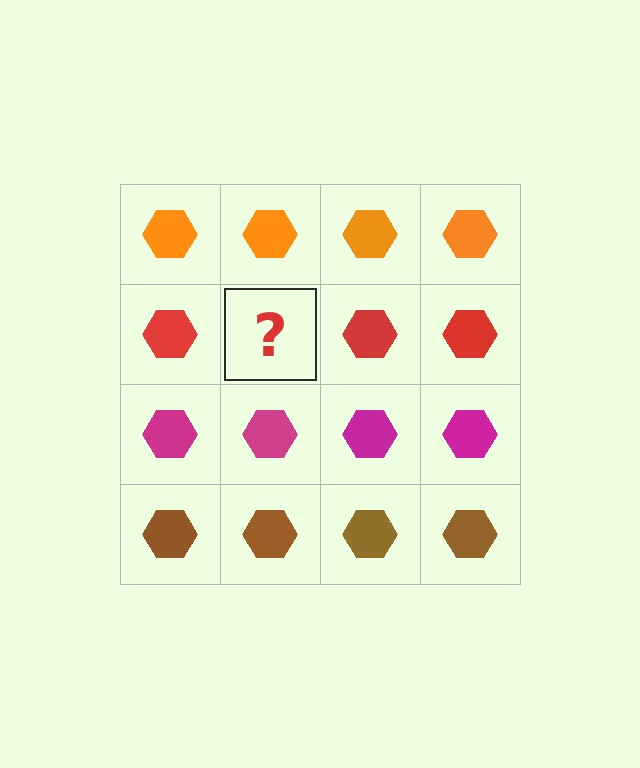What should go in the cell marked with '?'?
The missing cell should contain a red hexagon.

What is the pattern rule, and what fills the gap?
The rule is that each row has a consistent color. The gap should be filled with a red hexagon.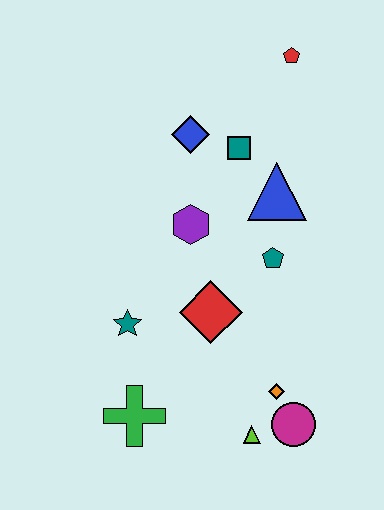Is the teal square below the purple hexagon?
No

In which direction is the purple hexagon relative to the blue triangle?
The purple hexagon is to the left of the blue triangle.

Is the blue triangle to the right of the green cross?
Yes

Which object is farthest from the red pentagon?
The green cross is farthest from the red pentagon.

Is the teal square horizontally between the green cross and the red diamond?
No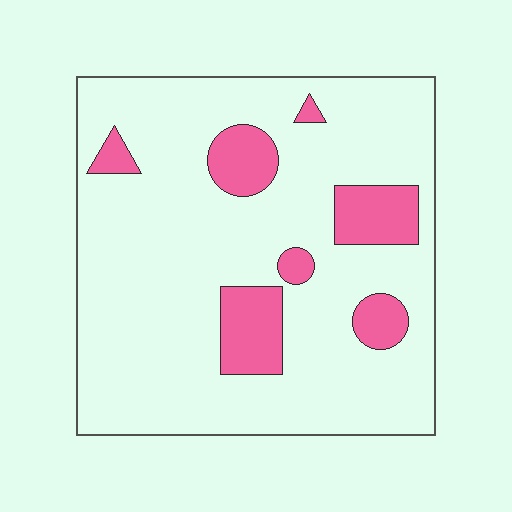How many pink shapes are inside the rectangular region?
7.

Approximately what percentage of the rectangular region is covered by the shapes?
Approximately 15%.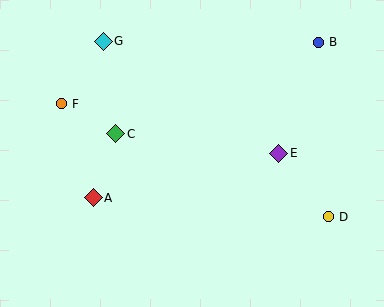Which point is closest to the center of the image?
Point C at (116, 134) is closest to the center.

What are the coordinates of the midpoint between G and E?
The midpoint between G and E is at (191, 97).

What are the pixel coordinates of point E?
Point E is at (279, 153).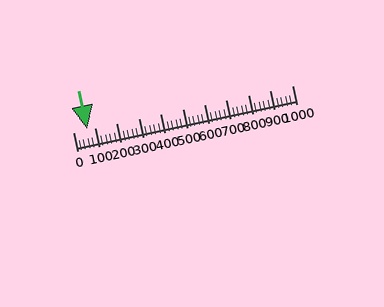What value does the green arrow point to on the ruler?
The green arrow points to approximately 66.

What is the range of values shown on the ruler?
The ruler shows values from 0 to 1000.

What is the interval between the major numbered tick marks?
The major tick marks are spaced 100 units apart.